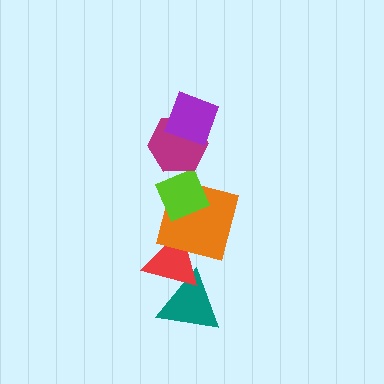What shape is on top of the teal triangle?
The red triangle is on top of the teal triangle.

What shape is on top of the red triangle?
The orange square is on top of the red triangle.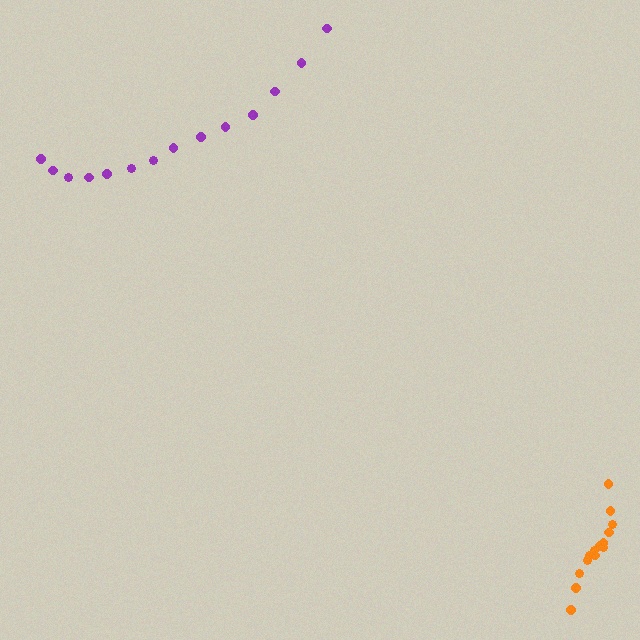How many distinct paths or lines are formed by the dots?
There are 2 distinct paths.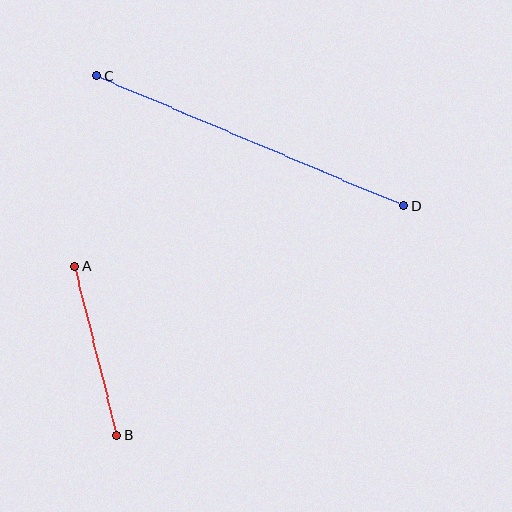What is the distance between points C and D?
The distance is approximately 333 pixels.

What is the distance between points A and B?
The distance is approximately 174 pixels.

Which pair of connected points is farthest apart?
Points C and D are farthest apart.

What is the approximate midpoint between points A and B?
The midpoint is at approximately (95, 350) pixels.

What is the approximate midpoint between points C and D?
The midpoint is at approximately (250, 141) pixels.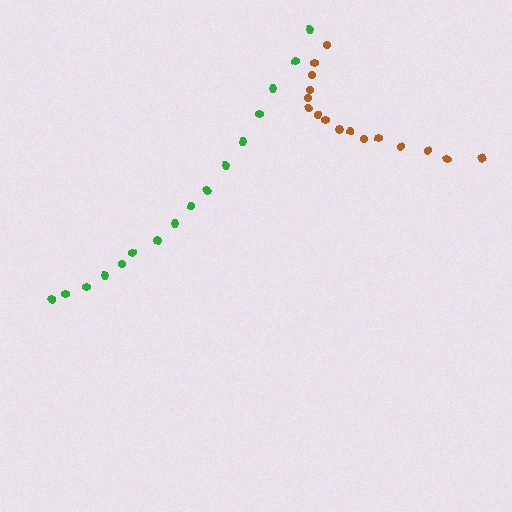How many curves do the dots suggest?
There are 2 distinct paths.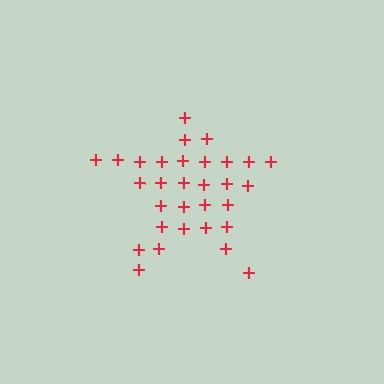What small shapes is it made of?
It is made of small plus signs.